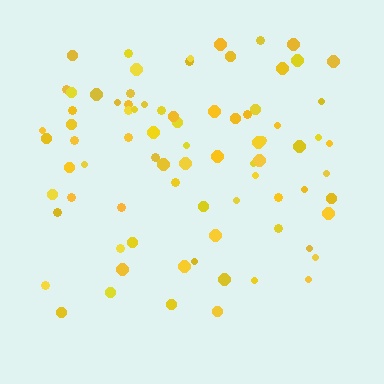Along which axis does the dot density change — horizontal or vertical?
Vertical.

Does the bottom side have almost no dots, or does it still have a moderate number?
Still a moderate number, just noticeably fewer than the top.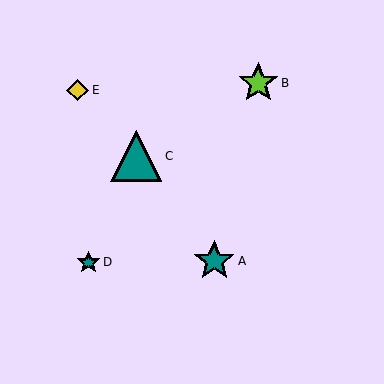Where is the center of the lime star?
The center of the lime star is at (258, 83).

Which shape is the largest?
The teal triangle (labeled C) is the largest.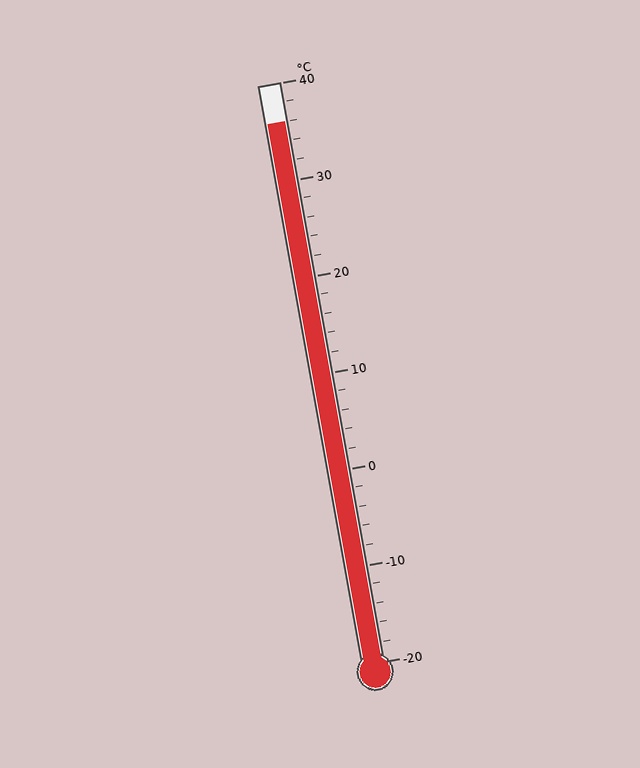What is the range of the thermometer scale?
The thermometer scale ranges from -20°C to 40°C.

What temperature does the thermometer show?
The thermometer shows approximately 36°C.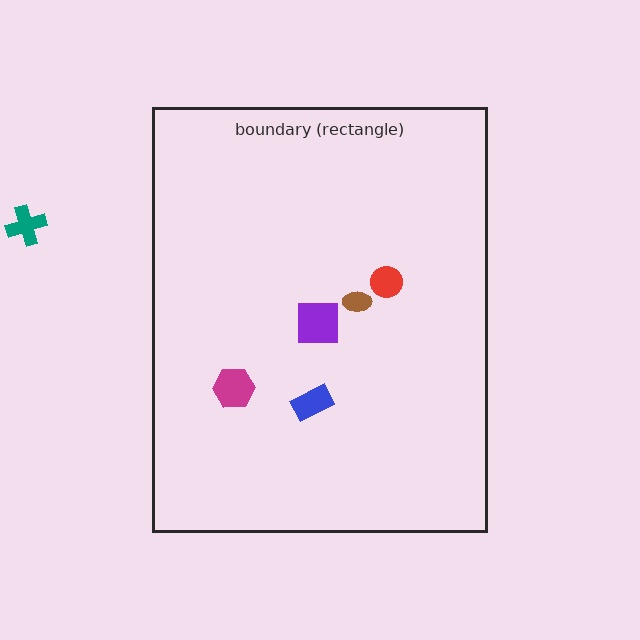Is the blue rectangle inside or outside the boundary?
Inside.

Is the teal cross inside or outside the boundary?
Outside.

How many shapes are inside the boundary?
5 inside, 1 outside.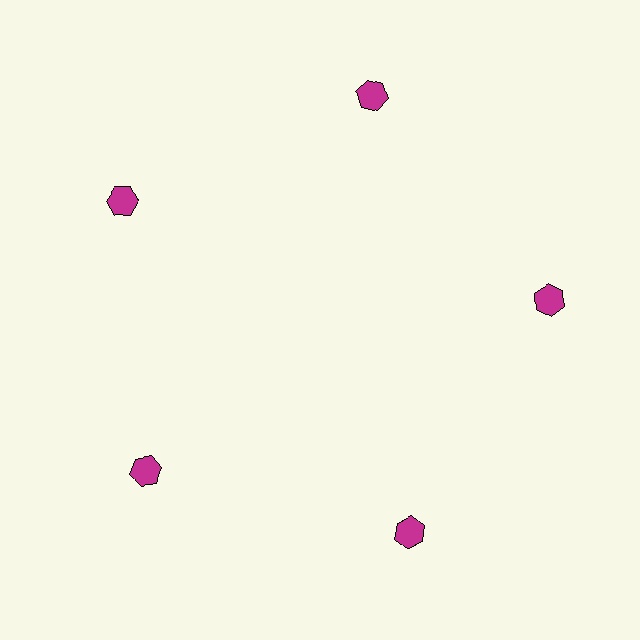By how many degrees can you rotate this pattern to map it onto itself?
The pattern maps onto itself every 72 degrees of rotation.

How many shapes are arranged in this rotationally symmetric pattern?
There are 5 shapes, arranged in 5 groups of 1.